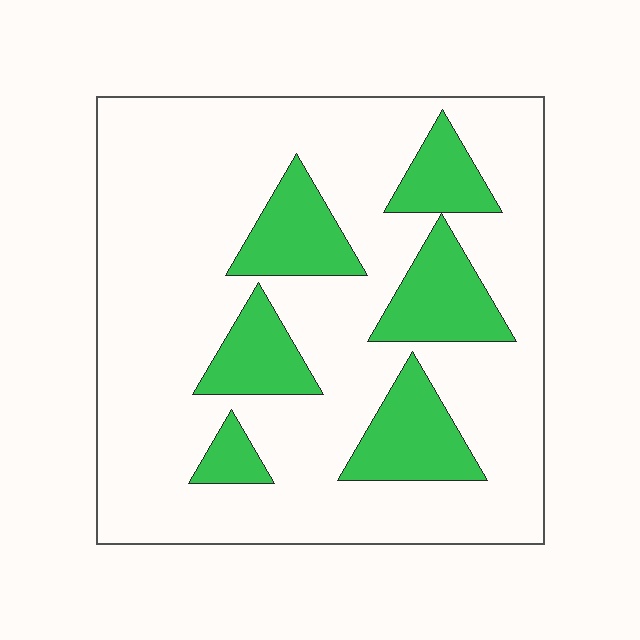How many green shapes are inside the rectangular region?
6.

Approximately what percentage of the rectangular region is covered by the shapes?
Approximately 25%.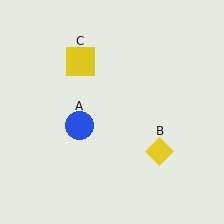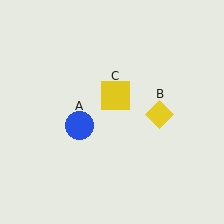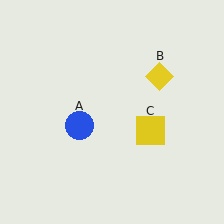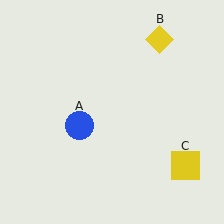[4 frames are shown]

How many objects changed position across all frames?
2 objects changed position: yellow diamond (object B), yellow square (object C).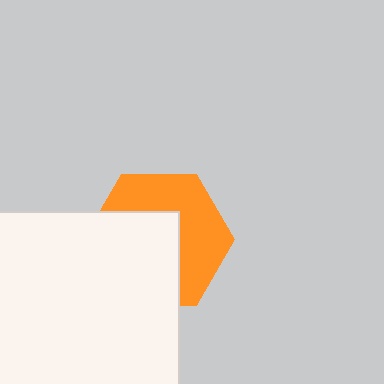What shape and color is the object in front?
The object in front is a white square.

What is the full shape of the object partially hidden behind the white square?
The partially hidden object is an orange hexagon.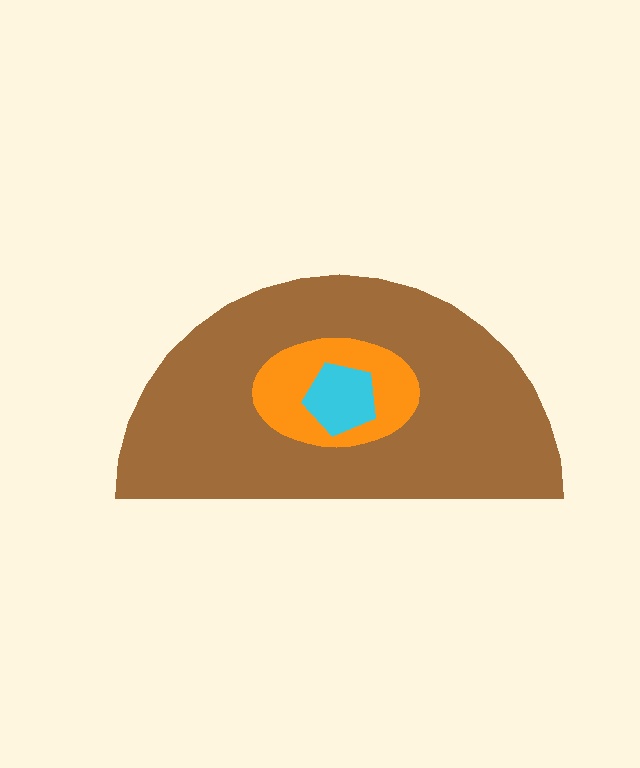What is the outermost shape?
The brown semicircle.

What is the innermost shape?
The cyan pentagon.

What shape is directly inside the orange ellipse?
The cyan pentagon.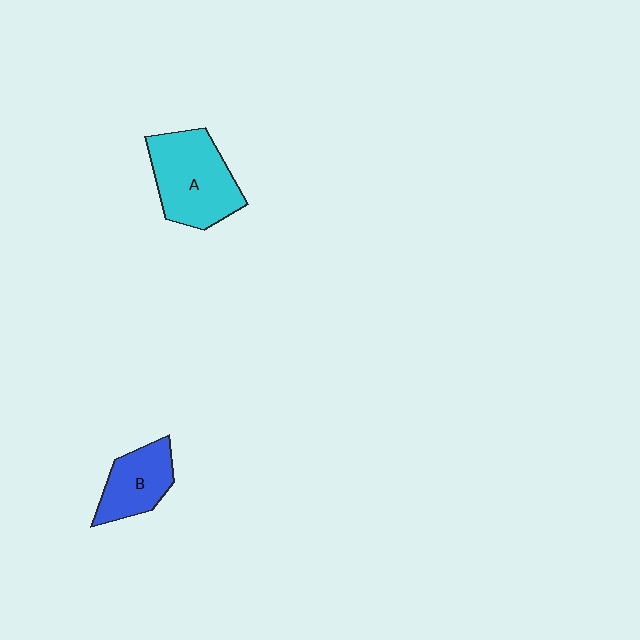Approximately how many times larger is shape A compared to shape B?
Approximately 1.6 times.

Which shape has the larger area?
Shape A (cyan).